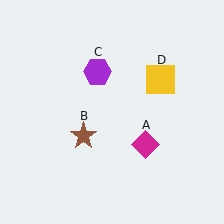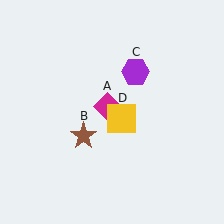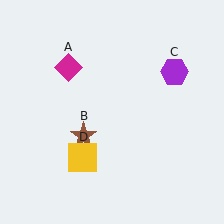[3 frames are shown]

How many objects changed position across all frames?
3 objects changed position: magenta diamond (object A), purple hexagon (object C), yellow square (object D).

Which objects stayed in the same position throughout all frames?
Brown star (object B) remained stationary.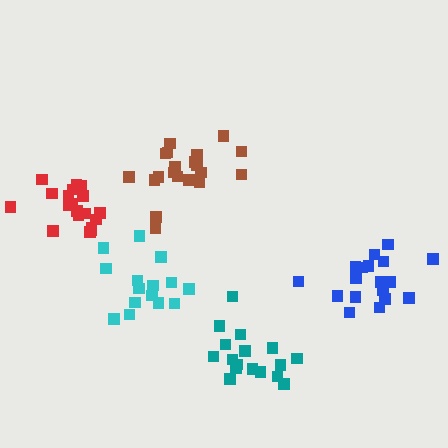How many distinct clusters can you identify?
There are 5 distinct clusters.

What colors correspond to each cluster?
The clusters are colored: teal, red, blue, brown, cyan.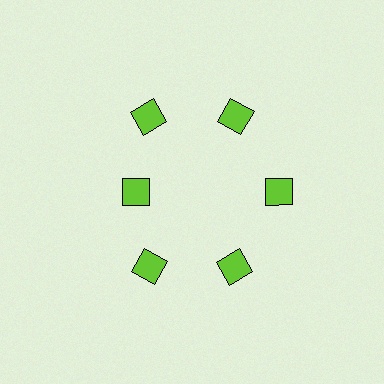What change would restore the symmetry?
The symmetry would be restored by moving it outward, back onto the ring so that all 6 diamonds sit at equal angles and equal distance from the center.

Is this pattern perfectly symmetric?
No. The 6 lime diamonds are arranged in a ring, but one element near the 9 o'clock position is pulled inward toward the center, breaking the 6-fold rotational symmetry.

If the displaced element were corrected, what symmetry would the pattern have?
It would have 6-fold rotational symmetry — the pattern would map onto itself every 60 degrees.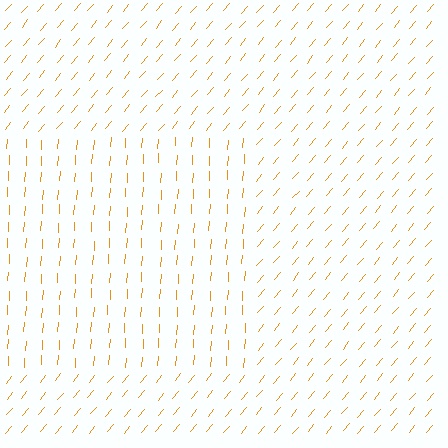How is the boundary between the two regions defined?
The boundary is defined purely by a change in line orientation (approximately 36 degrees difference). All lines are the same color and thickness.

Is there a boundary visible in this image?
Yes, there is a texture boundary formed by a change in line orientation.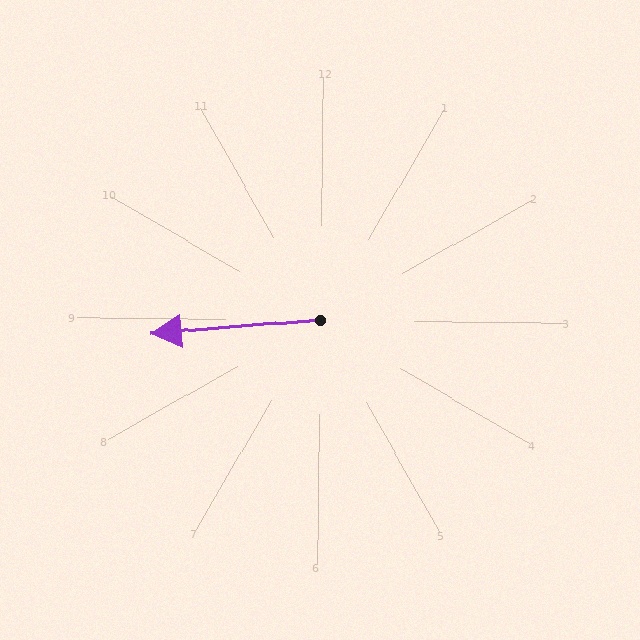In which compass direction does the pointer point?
West.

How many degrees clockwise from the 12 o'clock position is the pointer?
Approximately 265 degrees.